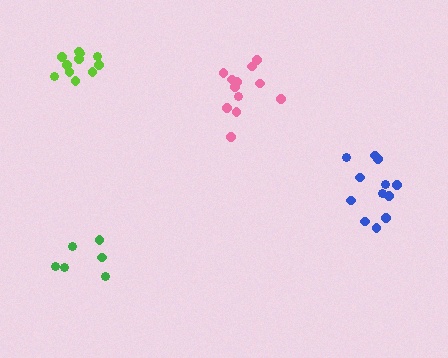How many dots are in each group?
Group 1: 12 dots, Group 2: 12 dots, Group 3: 11 dots, Group 4: 6 dots (41 total).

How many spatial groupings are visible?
There are 4 spatial groupings.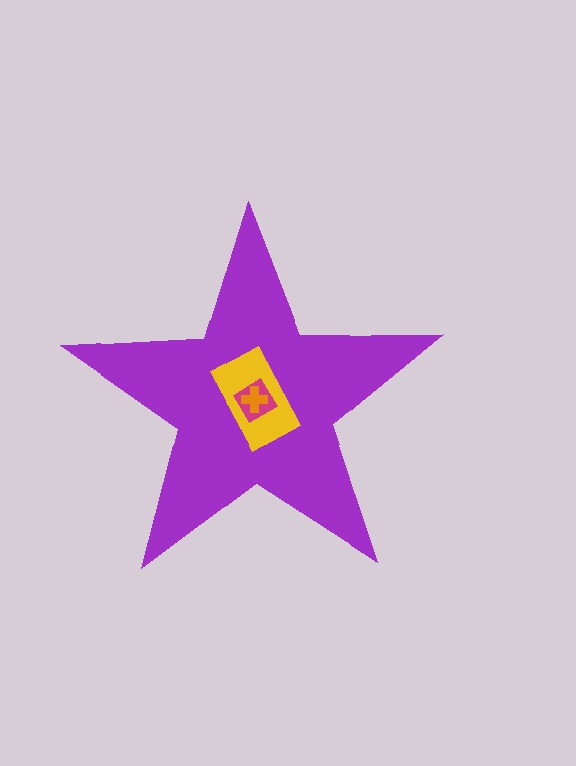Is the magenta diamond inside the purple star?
Yes.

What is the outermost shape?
The purple star.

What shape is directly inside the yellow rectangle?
The magenta diamond.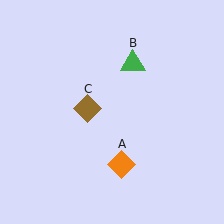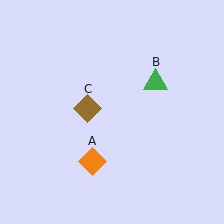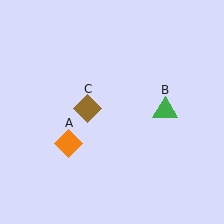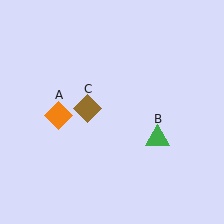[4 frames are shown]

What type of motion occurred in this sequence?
The orange diamond (object A), green triangle (object B) rotated clockwise around the center of the scene.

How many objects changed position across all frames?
2 objects changed position: orange diamond (object A), green triangle (object B).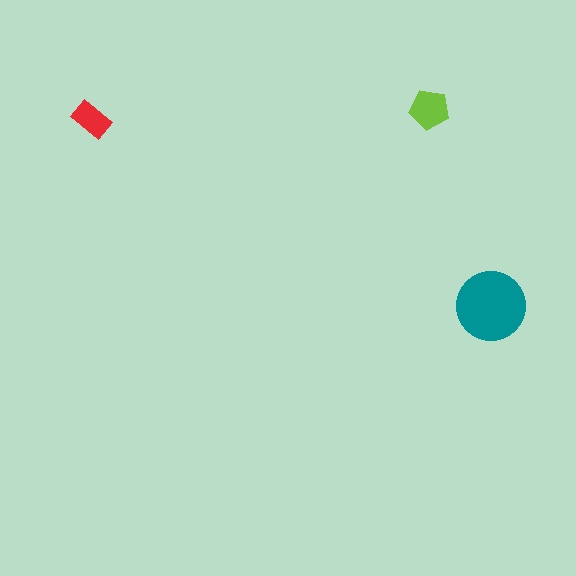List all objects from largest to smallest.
The teal circle, the lime pentagon, the red rectangle.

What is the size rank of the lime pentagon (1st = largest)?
2nd.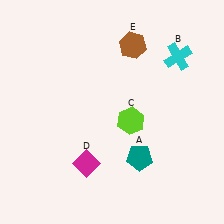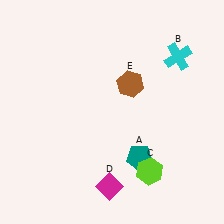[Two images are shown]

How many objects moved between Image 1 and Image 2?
3 objects moved between the two images.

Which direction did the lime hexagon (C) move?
The lime hexagon (C) moved down.